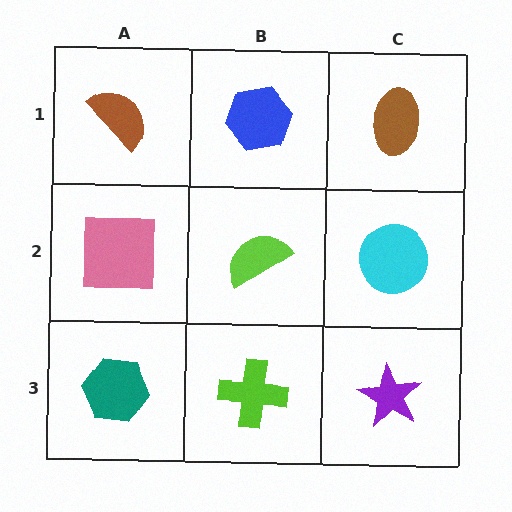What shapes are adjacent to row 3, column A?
A pink square (row 2, column A), a lime cross (row 3, column B).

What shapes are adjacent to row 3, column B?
A lime semicircle (row 2, column B), a teal hexagon (row 3, column A), a purple star (row 3, column C).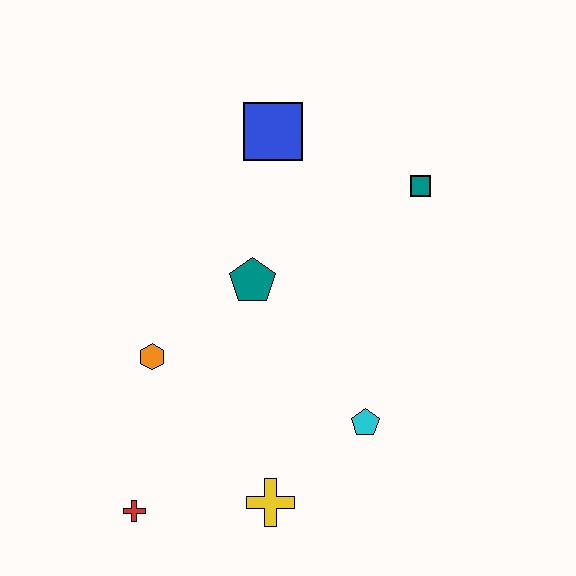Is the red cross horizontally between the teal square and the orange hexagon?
No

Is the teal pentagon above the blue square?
No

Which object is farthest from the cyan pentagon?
The blue square is farthest from the cyan pentagon.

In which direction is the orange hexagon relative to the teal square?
The orange hexagon is to the left of the teal square.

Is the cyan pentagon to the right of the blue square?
Yes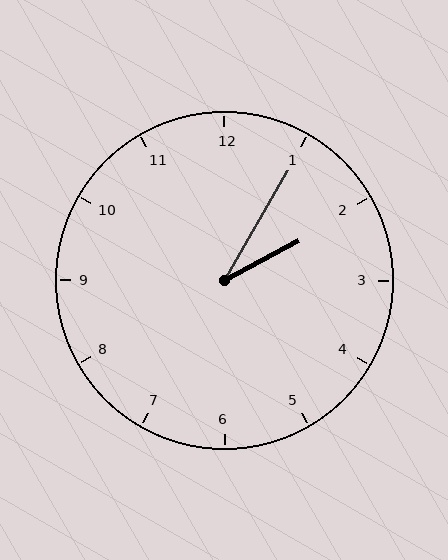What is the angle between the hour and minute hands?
Approximately 32 degrees.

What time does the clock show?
2:05.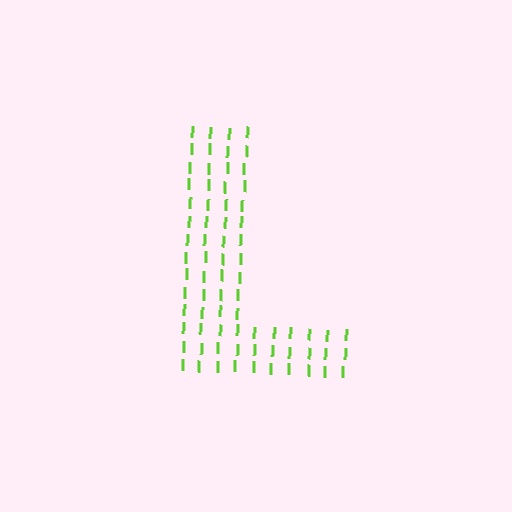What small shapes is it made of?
It is made of small letter I's.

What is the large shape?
The large shape is the letter L.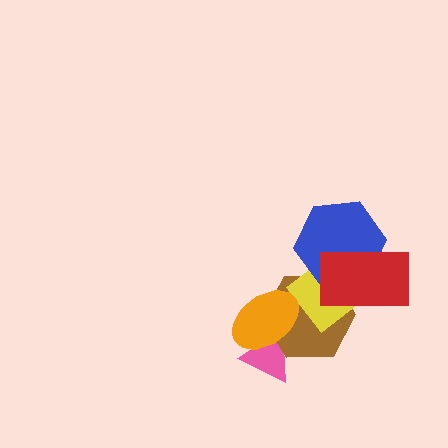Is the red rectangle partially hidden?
No, no other shape covers it.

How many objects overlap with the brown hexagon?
5 objects overlap with the brown hexagon.